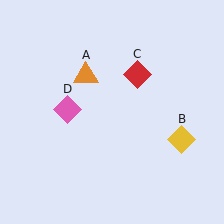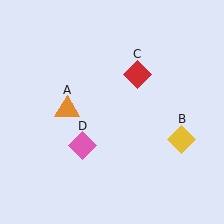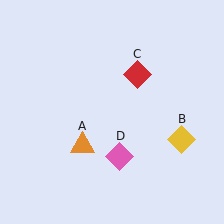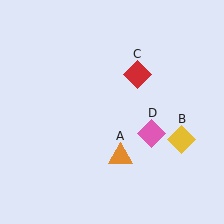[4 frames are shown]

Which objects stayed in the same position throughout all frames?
Yellow diamond (object B) and red diamond (object C) remained stationary.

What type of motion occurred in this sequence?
The orange triangle (object A), pink diamond (object D) rotated counterclockwise around the center of the scene.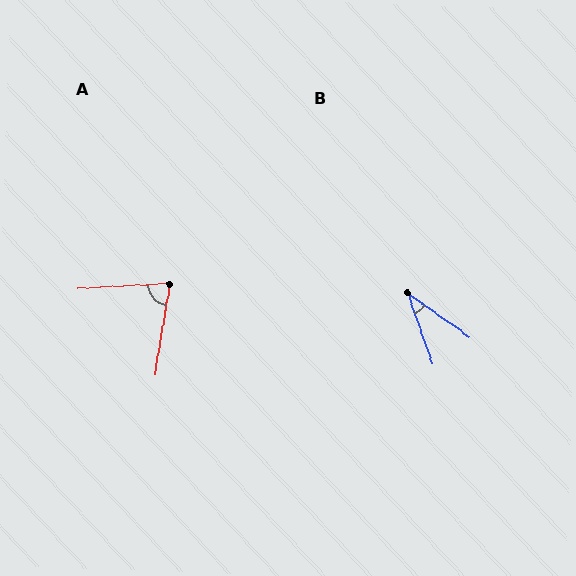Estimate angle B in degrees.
Approximately 35 degrees.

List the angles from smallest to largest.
B (35°), A (78°).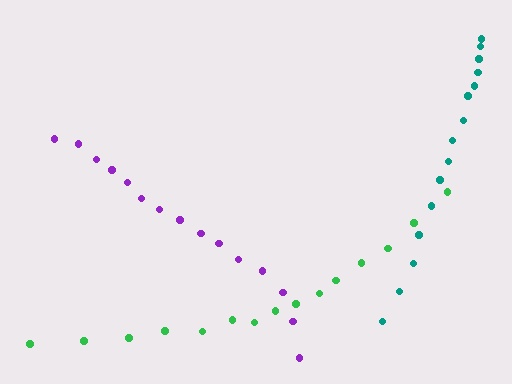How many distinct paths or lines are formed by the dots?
There are 3 distinct paths.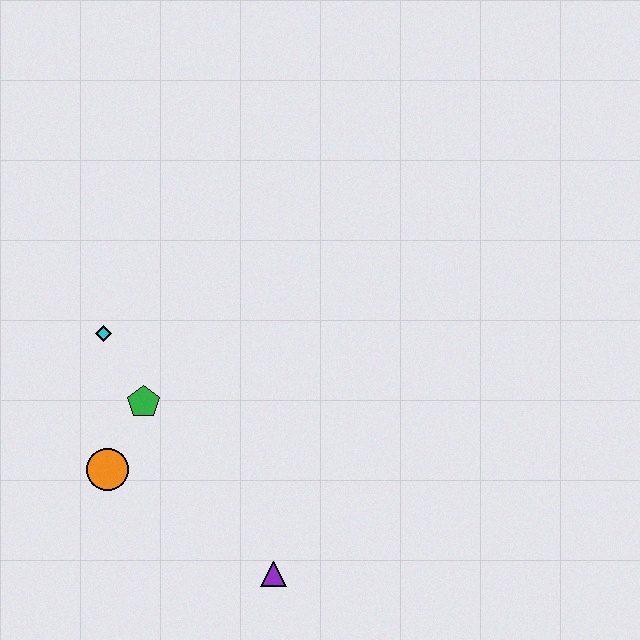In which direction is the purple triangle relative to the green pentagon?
The purple triangle is below the green pentagon.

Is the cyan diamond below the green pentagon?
No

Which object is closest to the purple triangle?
The orange circle is closest to the purple triangle.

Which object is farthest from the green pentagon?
The purple triangle is farthest from the green pentagon.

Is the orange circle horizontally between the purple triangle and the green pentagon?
No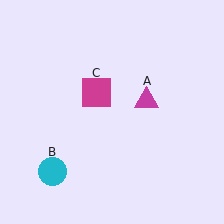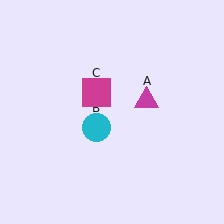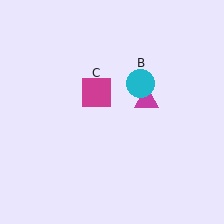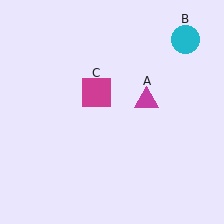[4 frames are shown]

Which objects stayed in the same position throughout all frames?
Magenta triangle (object A) and magenta square (object C) remained stationary.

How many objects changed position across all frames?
1 object changed position: cyan circle (object B).